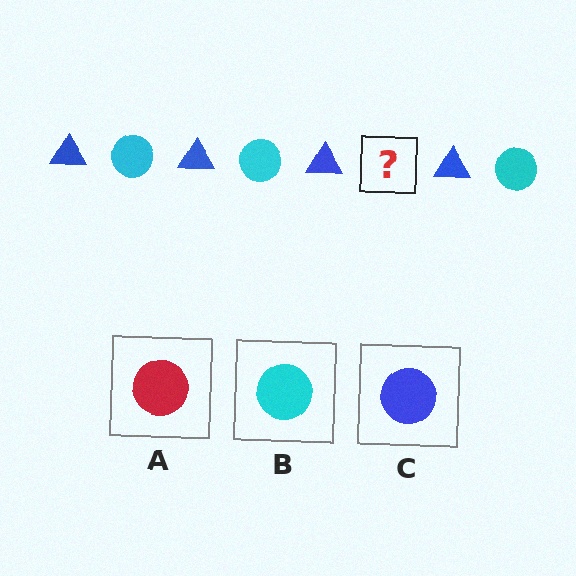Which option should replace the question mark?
Option B.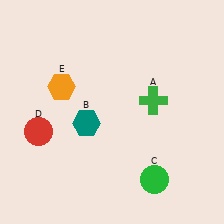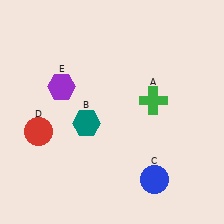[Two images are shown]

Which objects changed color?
C changed from green to blue. E changed from orange to purple.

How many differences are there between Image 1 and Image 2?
There are 2 differences between the two images.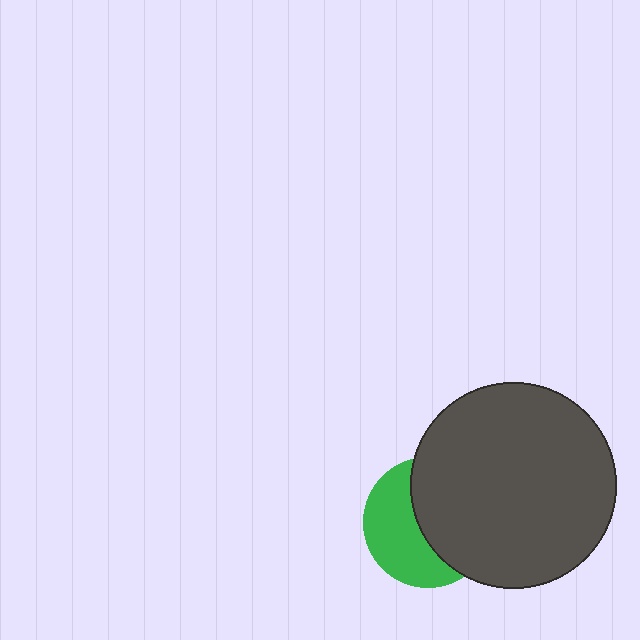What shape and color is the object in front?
The object in front is a dark gray circle.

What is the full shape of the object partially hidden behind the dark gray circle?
The partially hidden object is a green circle.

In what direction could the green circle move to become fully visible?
The green circle could move left. That would shift it out from behind the dark gray circle entirely.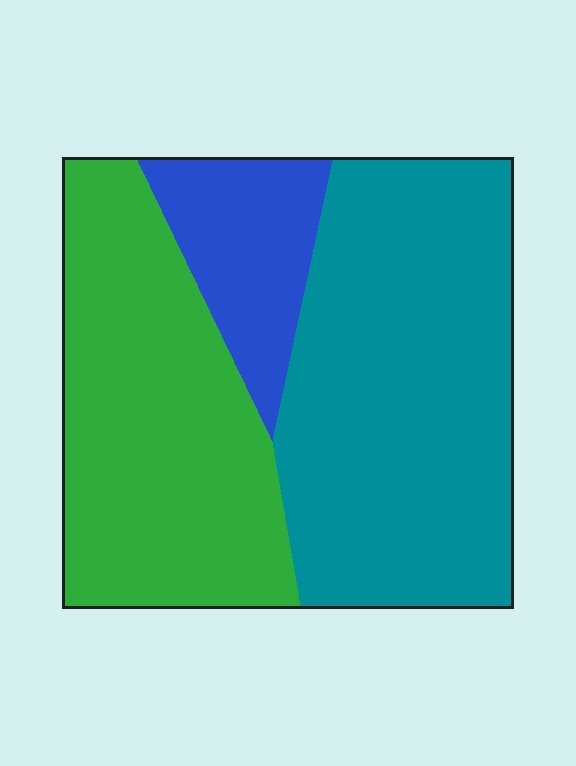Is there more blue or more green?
Green.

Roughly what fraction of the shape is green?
Green takes up between a quarter and a half of the shape.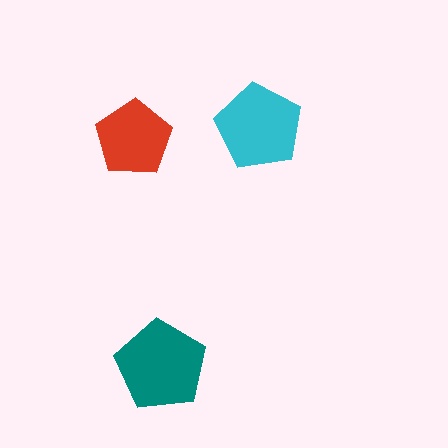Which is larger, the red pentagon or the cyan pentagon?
The cyan one.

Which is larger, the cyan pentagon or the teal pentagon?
The teal one.